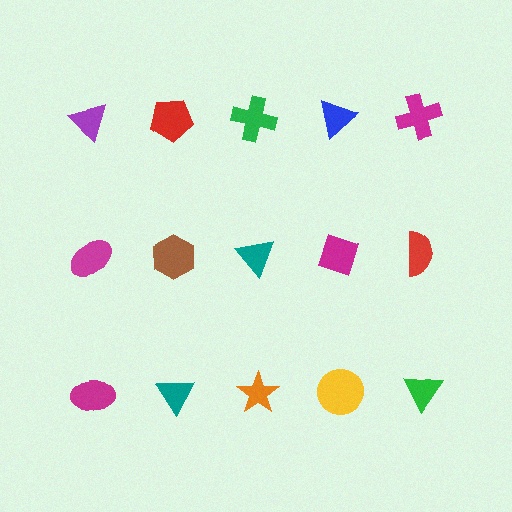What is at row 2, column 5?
A red semicircle.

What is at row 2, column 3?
A teal triangle.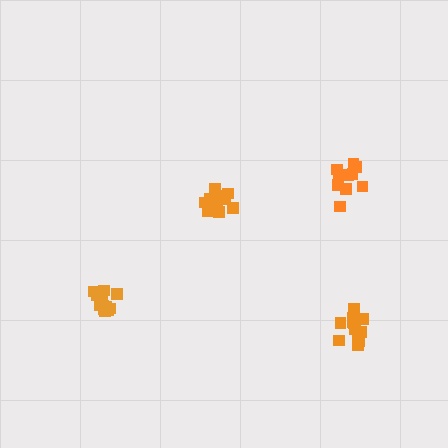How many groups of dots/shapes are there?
There are 4 groups.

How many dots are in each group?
Group 1: 10 dots, Group 2: 13 dots, Group 3: 13 dots, Group 4: 13 dots (49 total).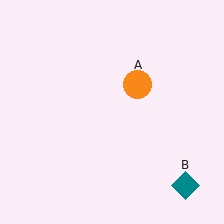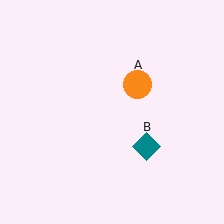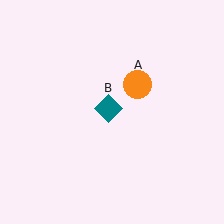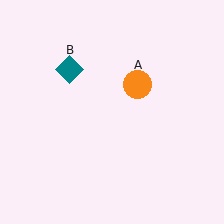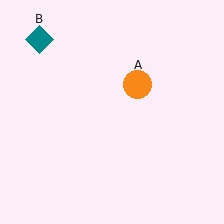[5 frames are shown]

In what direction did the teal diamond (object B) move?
The teal diamond (object B) moved up and to the left.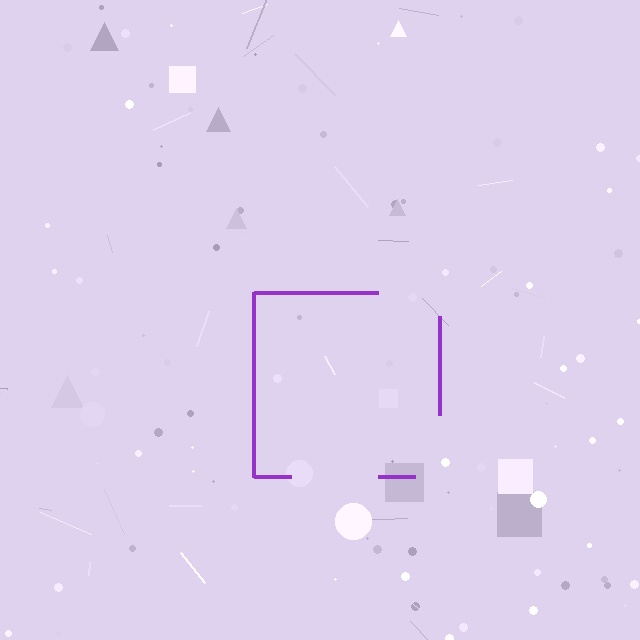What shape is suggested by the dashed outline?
The dashed outline suggests a square.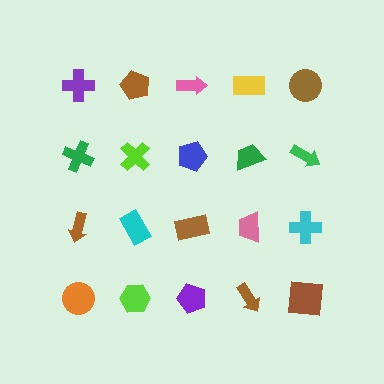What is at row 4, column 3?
A purple pentagon.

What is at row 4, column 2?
A lime hexagon.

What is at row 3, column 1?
A brown arrow.